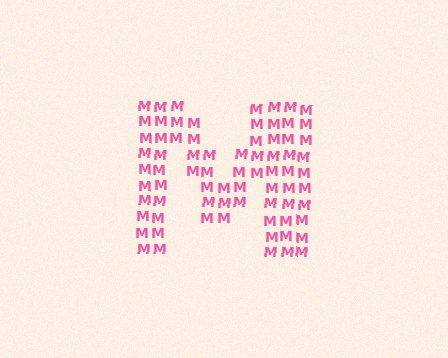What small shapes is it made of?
It is made of small letter M's.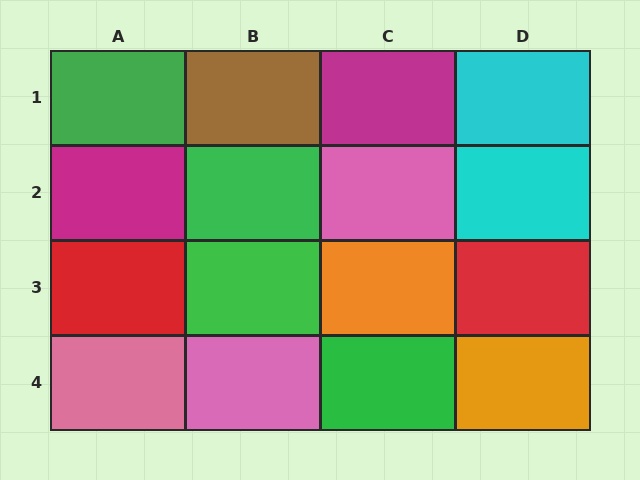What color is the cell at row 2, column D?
Cyan.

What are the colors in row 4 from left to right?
Pink, pink, green, orange.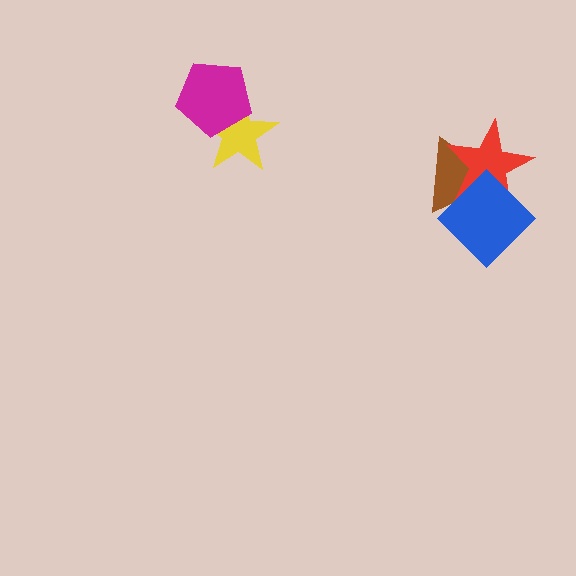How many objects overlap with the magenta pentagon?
1 object overlaps with the magenta pentagon.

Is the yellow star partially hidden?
Yes, it is partially covered by another shape.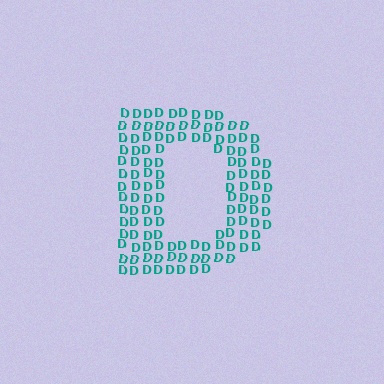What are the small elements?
The small elements are letter D's.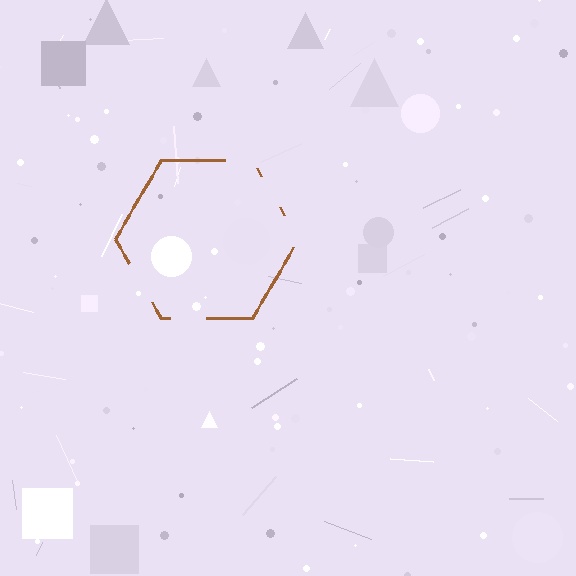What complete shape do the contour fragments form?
The contour fragments form a hexagon.